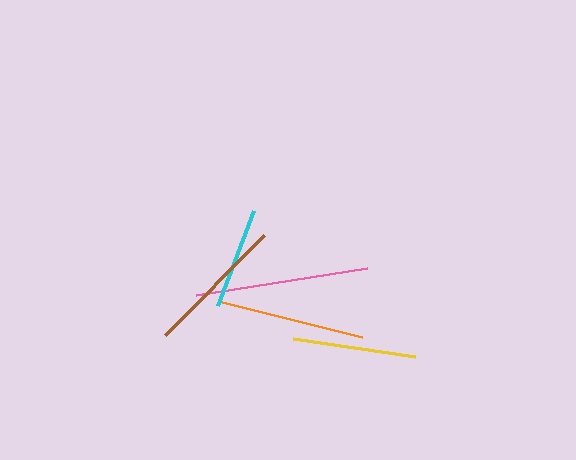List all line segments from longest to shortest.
From longest to shortest: pink, orange, brown, yellow, cyan.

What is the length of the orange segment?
The orange segment is approximately 148 pixels long.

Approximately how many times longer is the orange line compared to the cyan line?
The orange line is approximately 1.5 times the length of the cyan line.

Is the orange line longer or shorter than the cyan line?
The orange line is longer than the cyan line.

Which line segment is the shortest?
The cyan line is the shortest at approximately 101 pixels.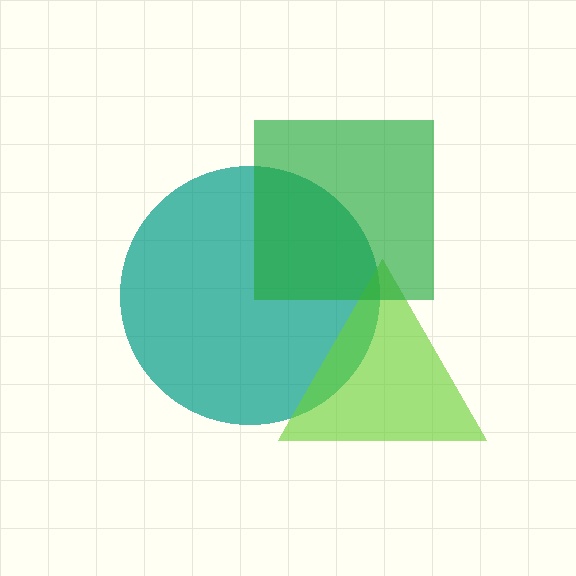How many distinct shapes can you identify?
There are 3 distinct shapes: a teal circle, a lime triangle, a green square.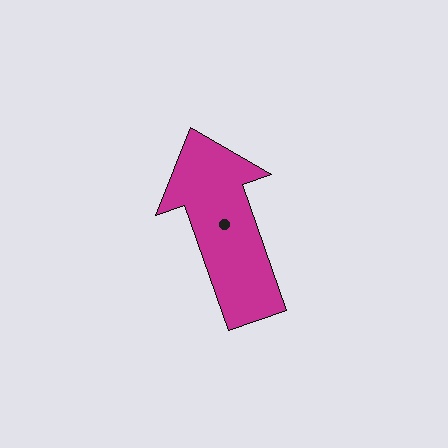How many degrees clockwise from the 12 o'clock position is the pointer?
Approximately 341 degrees.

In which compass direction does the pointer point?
North.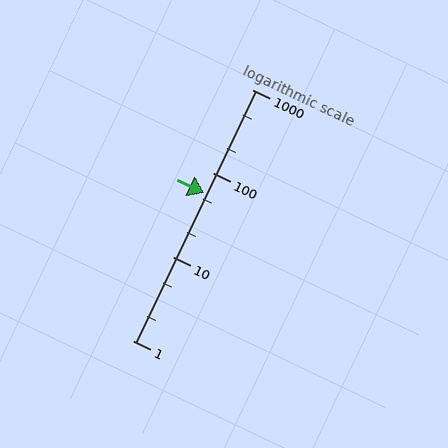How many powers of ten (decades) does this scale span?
The scale spans 3 decades, from 1 to 1000.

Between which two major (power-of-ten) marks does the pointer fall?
The pointer is between 10 and 100.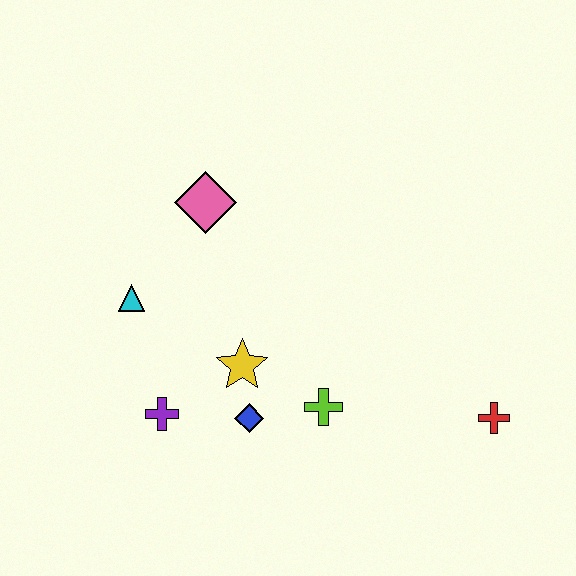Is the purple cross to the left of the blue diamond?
Yes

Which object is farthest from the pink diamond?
The red cross is farthest from the pink diamond.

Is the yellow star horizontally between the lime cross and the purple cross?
Yes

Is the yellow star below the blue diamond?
No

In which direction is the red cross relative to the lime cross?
The red cross is to the right of the lime cross.